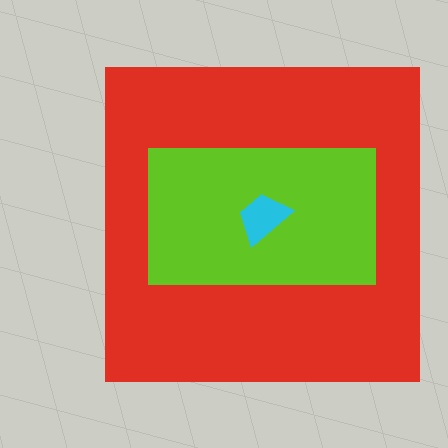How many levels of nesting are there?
3.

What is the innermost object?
The cyan trapezoid.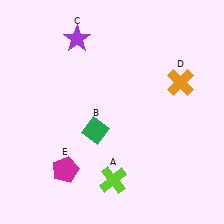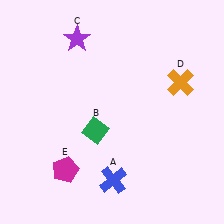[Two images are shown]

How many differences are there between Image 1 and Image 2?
There is 1 difference between the two images.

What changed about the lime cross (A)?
In Image 1, A is lime. In Image 2, it changed to blue.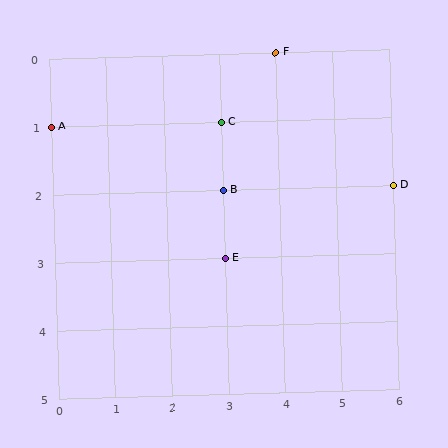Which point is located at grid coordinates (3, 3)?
Point E is at (3, 3).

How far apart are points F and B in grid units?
Points F and B are 1 column and 2 rows apart (about 2.2 grid units diagonally).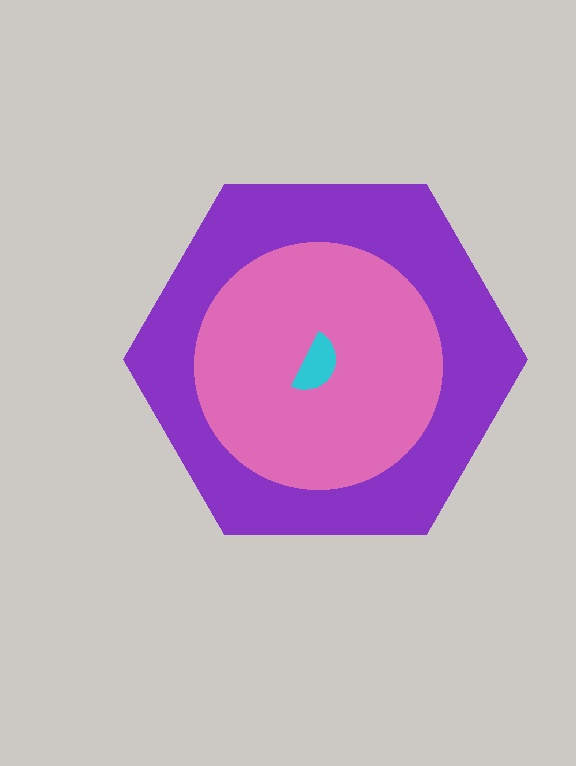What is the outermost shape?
The purple hexagon.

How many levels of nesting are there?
3.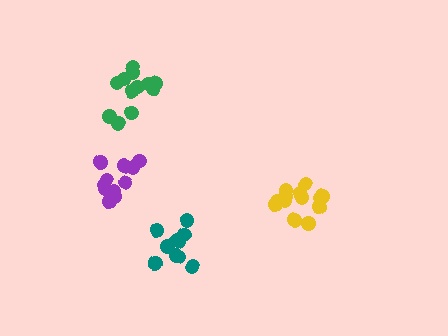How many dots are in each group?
Group 1: 11 dots, Group 2: 12 dots, Group 3: 13 dots, Group 4: 10 dots (46 total).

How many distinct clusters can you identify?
There are 4 distinct clusters.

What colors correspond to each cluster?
The clusters are colored: purple, green, yellow, teal.